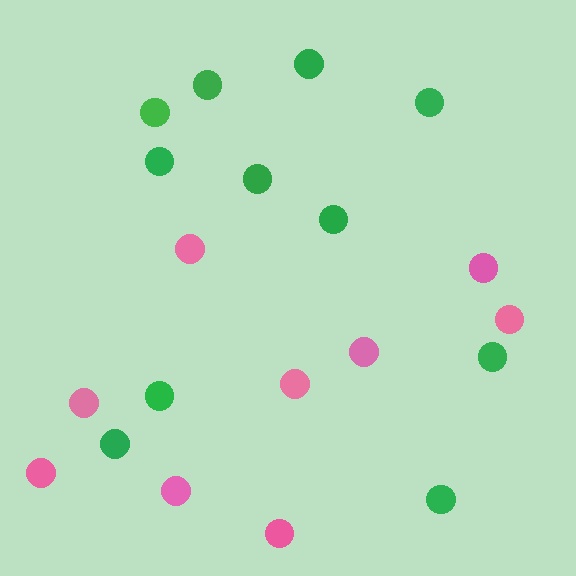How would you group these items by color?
There are 2 groups: one group of pink circles (9) and one group of green circles (11).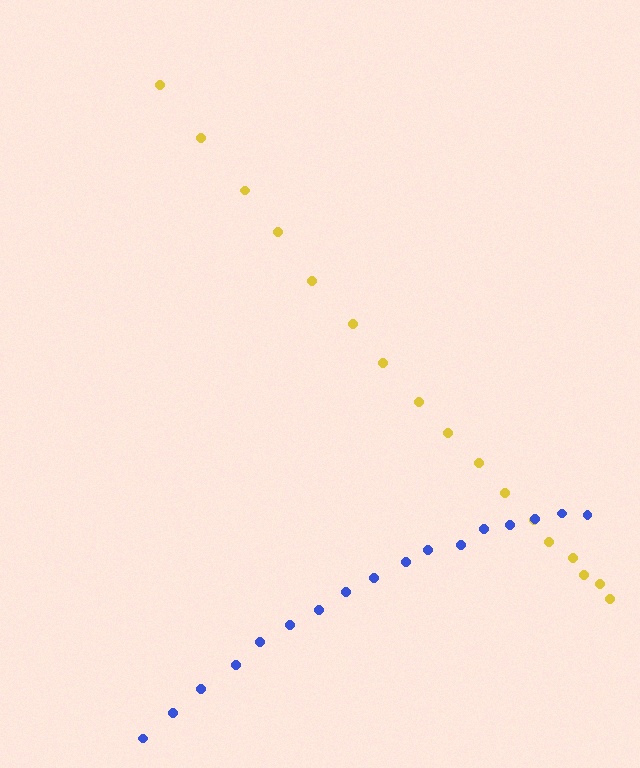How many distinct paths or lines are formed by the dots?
There are 2 distinct paths.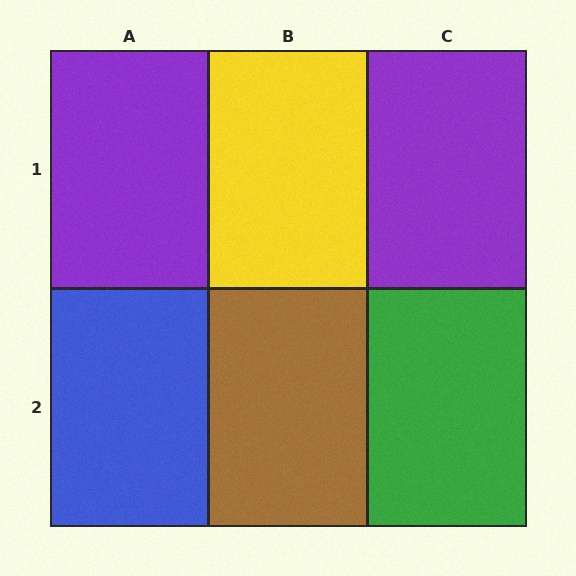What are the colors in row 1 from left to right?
Purple, yellow, purple.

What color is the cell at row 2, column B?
Brown.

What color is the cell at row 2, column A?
Blue.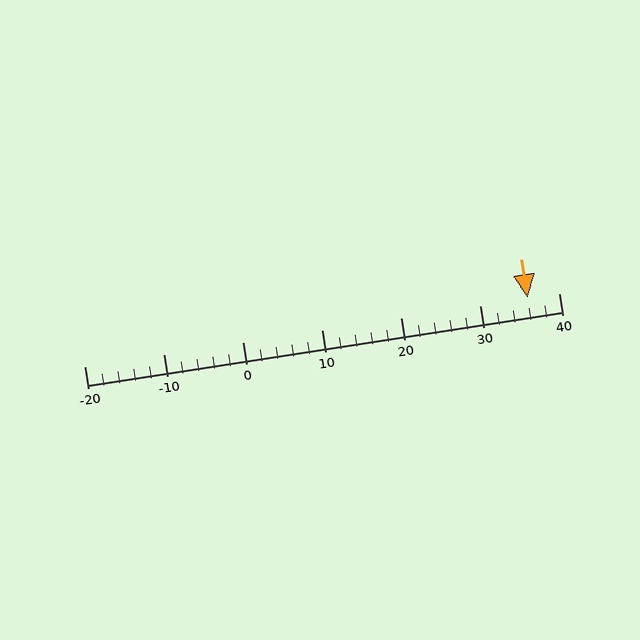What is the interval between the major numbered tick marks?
The major tick marks are spaced 10 units apart.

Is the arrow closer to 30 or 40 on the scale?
The arrow is closer to 40.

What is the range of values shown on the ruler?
The ruler shows values from -20 to 40.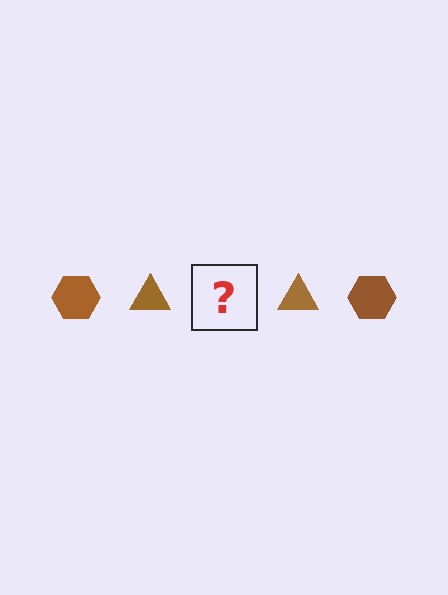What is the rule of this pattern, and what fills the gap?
The rule is that the pattern cycles through hexagon, triangle shapes in brown. The gap should be filled with a brown hexagon.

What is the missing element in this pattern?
The missing element is a brown hexagon.